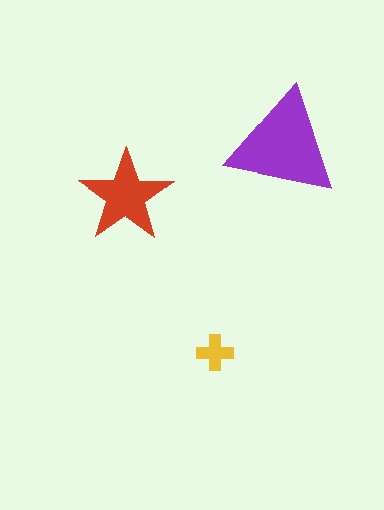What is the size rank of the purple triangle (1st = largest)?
1st.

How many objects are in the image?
There are 3 objects in the image.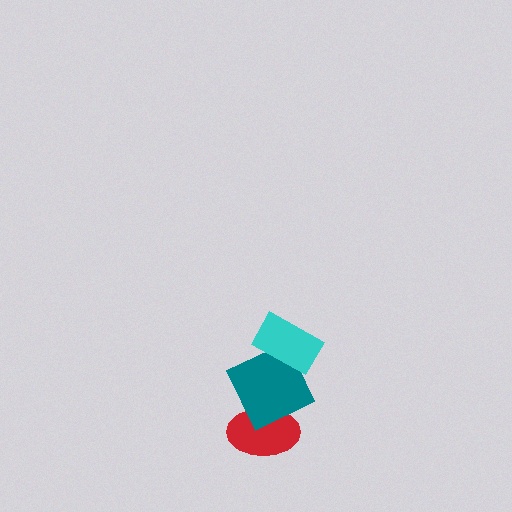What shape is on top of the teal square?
The cyan rectangle is on top of the teal square.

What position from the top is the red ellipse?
The red ellipse is 3rd from the top.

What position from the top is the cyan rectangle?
The cyan rectangle is 1st from the top.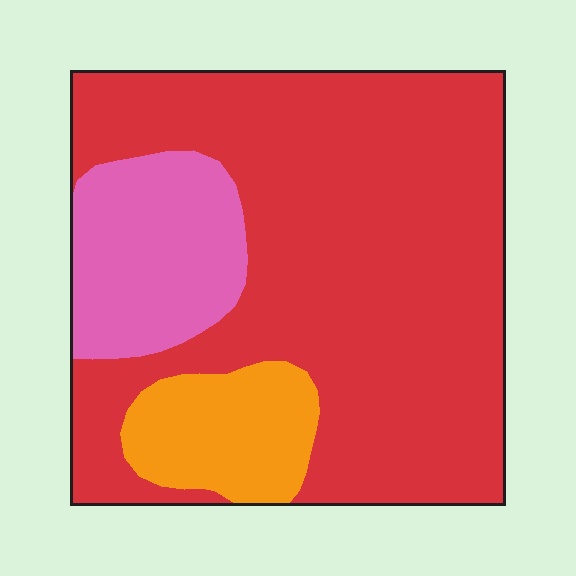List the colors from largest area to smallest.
From largest to smallest: red, pink, orange.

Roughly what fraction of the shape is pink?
Pink covers 17% of the shape.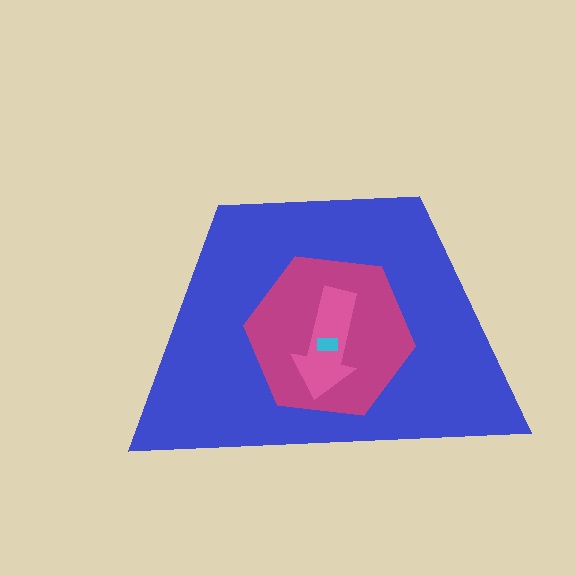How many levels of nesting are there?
4.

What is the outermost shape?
The blue trapezoid.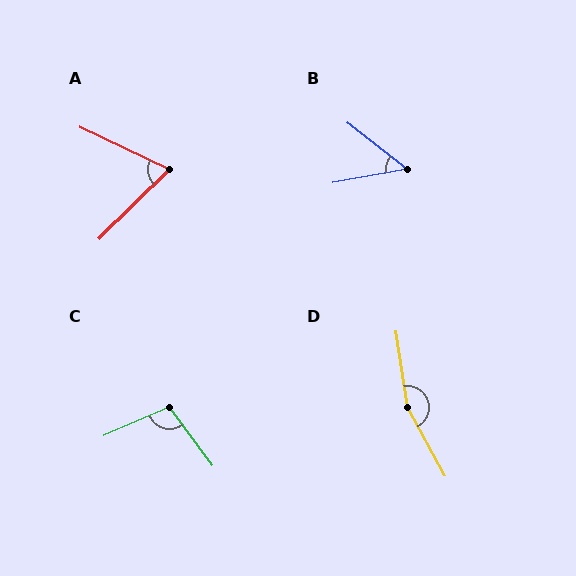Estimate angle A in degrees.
Approximately 70 degrees.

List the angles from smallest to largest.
B (48°), A (70°), C (104°), D (160°).